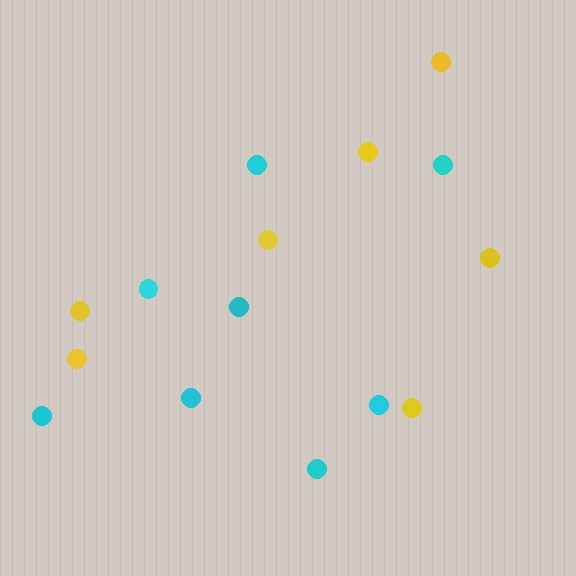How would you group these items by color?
There are 2 groups: one group of cyan circles (8) and one group of yellow circles (7).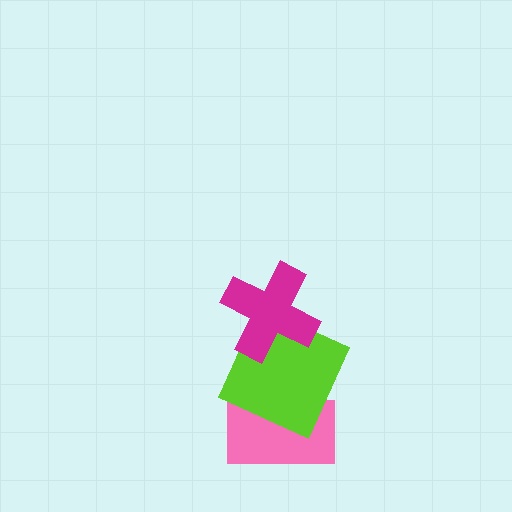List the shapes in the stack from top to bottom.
From top to bottom: the magenta cross, the lime square, the pink rectangle.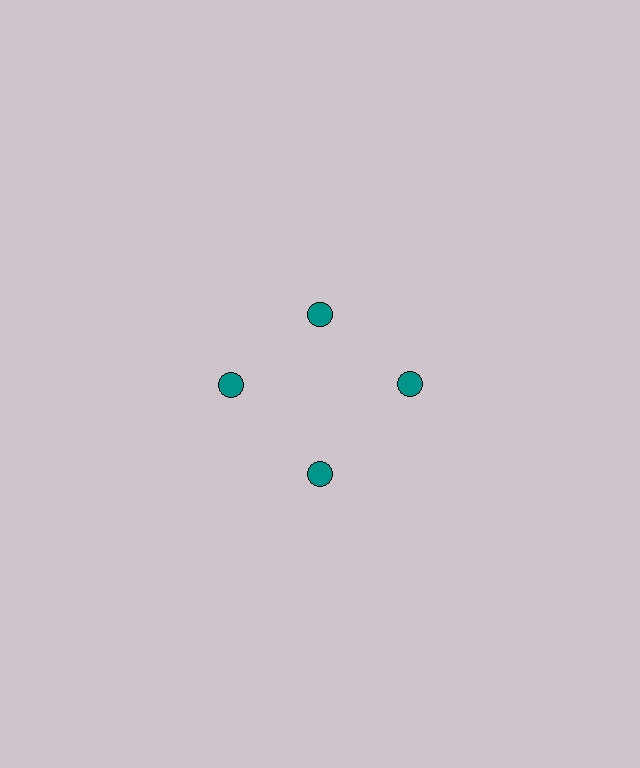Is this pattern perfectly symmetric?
No. The 4 teal circles are arranged in a ring, but one element near the 12 o'clock position is pulled inward toward the center, breaking the 4-fold rotational symmetry.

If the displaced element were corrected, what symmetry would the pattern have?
It would have 4-fold rotational symmetry — the pattern would map onto itself every 90 degrees.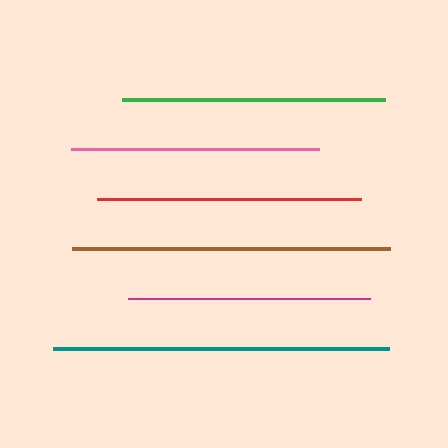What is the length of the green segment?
The green segment is approximately 263 pixels long.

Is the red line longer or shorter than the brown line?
The brown line is longer than the red line.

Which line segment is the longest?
The teal line is the longest at approximately 336 pixels.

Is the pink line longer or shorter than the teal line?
The teal line is longer than the pink line.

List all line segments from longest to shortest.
From longest to shortest: teal, brown, red, green, pink, magenta.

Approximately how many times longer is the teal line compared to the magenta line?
The teal line is approximately 1.4 times the length of the magenta line.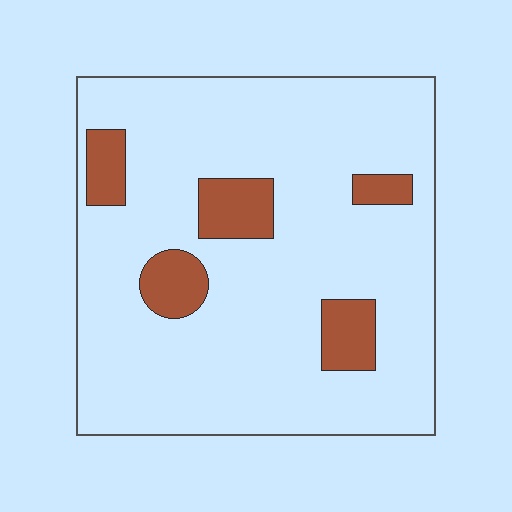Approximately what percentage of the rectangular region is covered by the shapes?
Approximately 15%.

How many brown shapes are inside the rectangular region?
5.